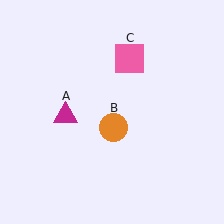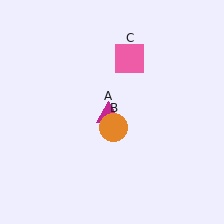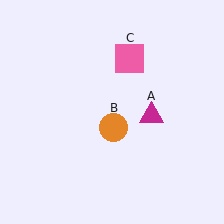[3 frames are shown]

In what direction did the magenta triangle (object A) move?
The magenta triangle (object A) moved right.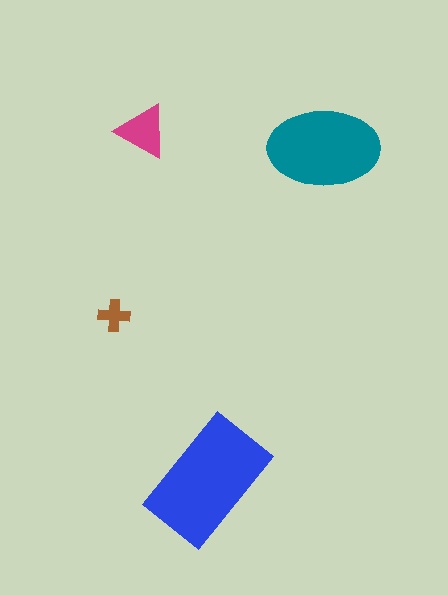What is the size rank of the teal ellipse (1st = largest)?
2nd.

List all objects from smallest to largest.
The brown cross, the magenta triangle, the teal ellipse, the blue rectangle.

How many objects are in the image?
There are 4 objects in the image.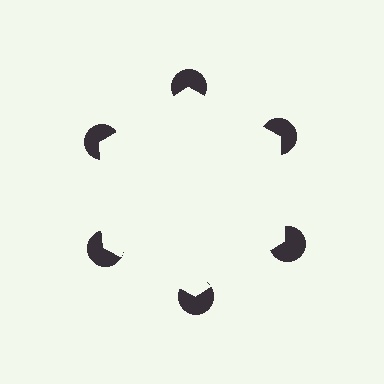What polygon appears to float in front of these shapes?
An illusory hexagon — its edges are inferred from the aligned wedge cuts in the pac-man discs, not physically drawn.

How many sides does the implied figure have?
6 sides.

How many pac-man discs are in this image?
There are 6 — one at each vertex of the illusory hexagon.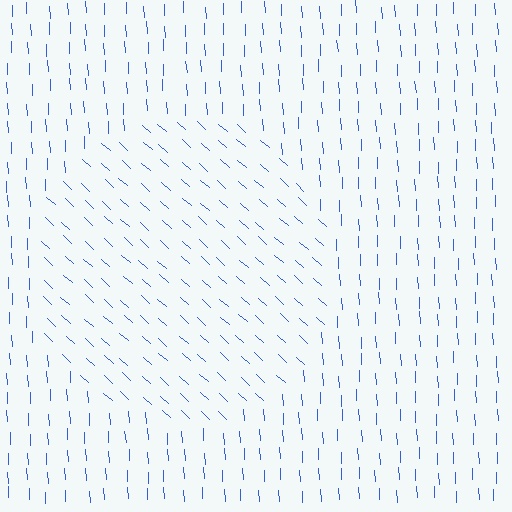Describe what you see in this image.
The image is filled with small blue line segments. A circle region in the image has lines oriented differently from the surrounding lines, creating a visible texture boundary.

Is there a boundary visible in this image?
Yes, there is a texture boundary formed by a change in line orientation.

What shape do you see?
I see a circle.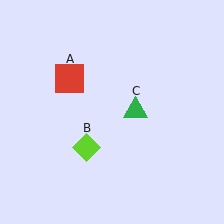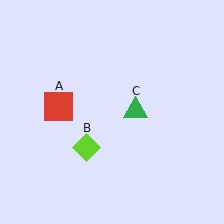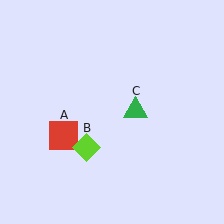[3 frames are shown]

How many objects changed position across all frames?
1 object changed position: red square (object A).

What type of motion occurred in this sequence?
The red square (object A) rotated counterclockwise around the center of the scene.